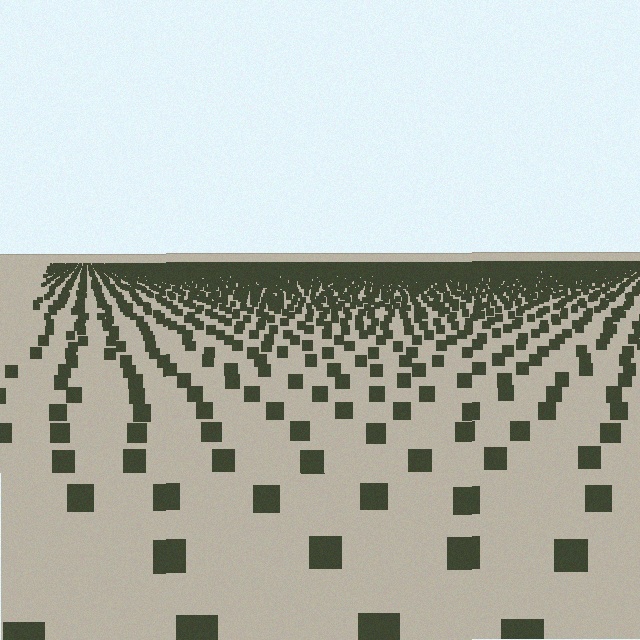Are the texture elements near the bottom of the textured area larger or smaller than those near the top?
Larger. Near the bottom, elements are closer to the viewer and appear at a bigger on-screen size.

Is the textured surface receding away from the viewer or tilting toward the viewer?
The surface is receding away from the viewer. Texture elements get smaller and denser toward the top.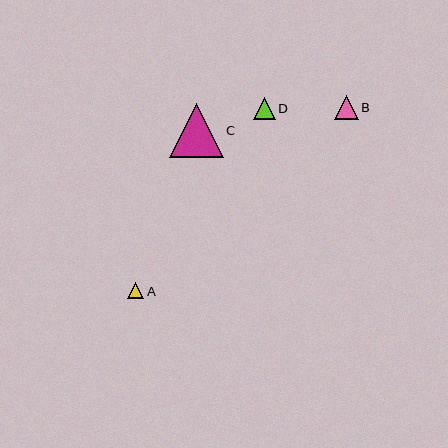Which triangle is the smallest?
Triangle A is the smallest with a size of approximately 17 pixels.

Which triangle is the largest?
Triangle C is the largest with a size of approximately 54 pixels.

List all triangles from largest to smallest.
From largest to smallest: C, B, D, A.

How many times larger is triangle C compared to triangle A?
Triangle C is approximately 3.2 times the size of triangle A.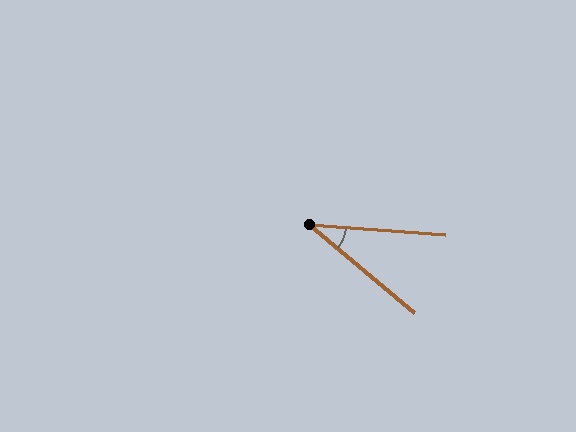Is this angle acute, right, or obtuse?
It is acute.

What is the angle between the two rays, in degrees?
Approximately 36 degrees.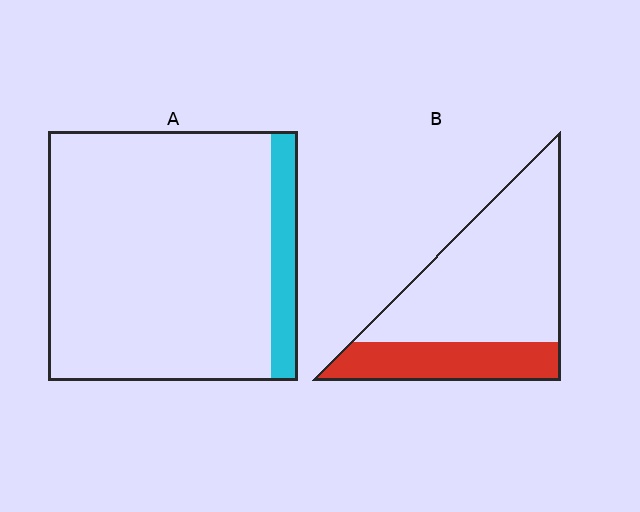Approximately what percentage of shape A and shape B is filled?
A is approximately 10% and B is approximately 30%.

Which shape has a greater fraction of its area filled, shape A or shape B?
Shape B.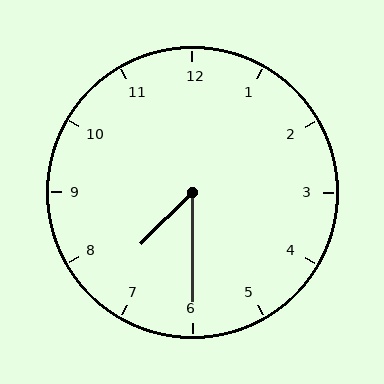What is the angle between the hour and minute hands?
Approximately 45 degrees.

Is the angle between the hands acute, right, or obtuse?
It is acute.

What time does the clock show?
7:30.